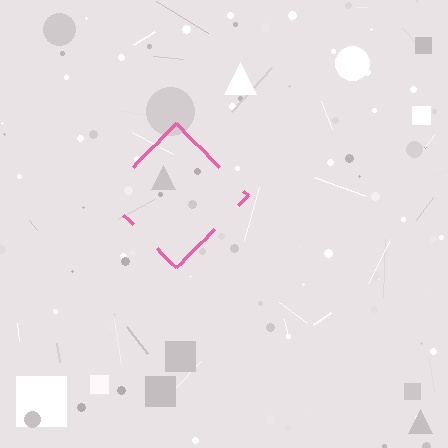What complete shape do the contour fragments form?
The contour fragments form a diamond.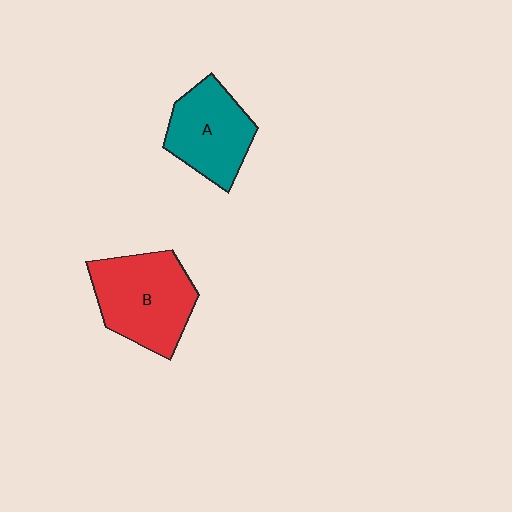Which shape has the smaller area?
Shape A (teal).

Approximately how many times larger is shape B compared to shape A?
Approximately 1.2 times.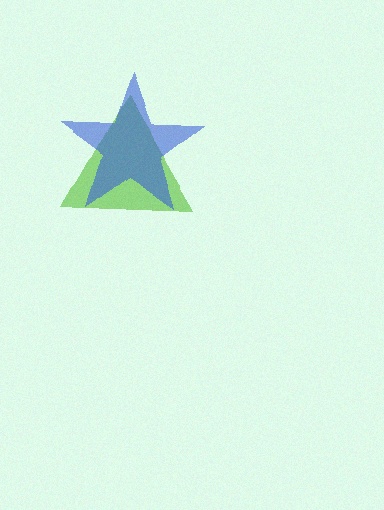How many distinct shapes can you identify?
There are 2 distinct shapes: a lime triangle, a blue star.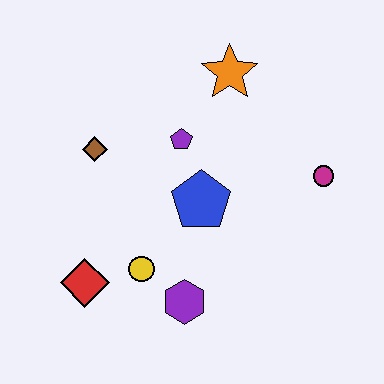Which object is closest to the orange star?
The purple pentagon is closest to the orange star.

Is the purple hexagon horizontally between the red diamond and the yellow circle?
No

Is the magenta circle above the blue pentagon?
Yes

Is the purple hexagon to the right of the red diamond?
Yes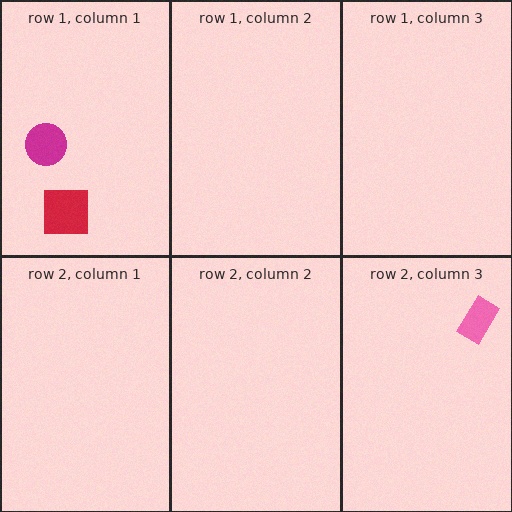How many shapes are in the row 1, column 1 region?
2.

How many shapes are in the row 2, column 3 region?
1.